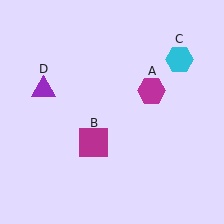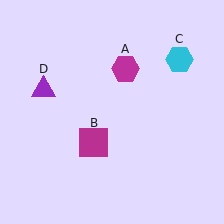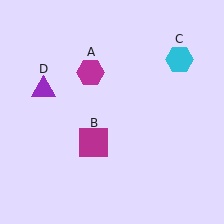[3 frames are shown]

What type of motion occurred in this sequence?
The magenta hexagon (object A) rotated counterclockwise around the center of the scene.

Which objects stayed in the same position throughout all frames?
Magenta square (object B) and cyan hexagon (object C) and purple triangle (object D) remained stationary.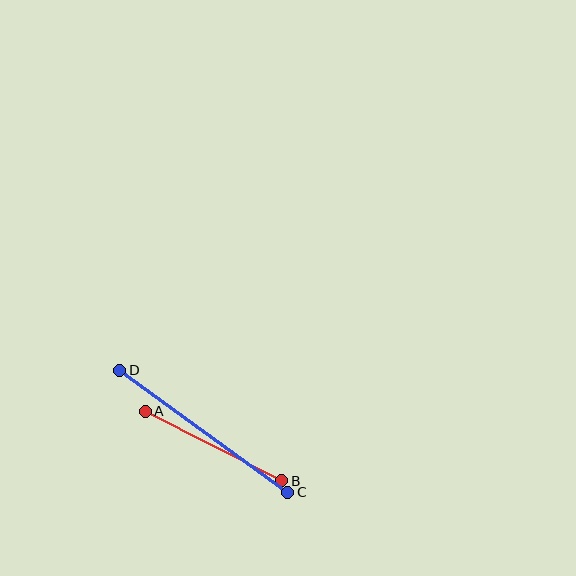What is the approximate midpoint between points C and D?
The midpoint is at approximately (204, 431) pixels.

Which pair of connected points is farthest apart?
Points C and D are farthest apart.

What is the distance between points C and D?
The distance is approximately 208 pixels.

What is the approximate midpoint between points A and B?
The midpoint is at approximately (214, 446) pixels.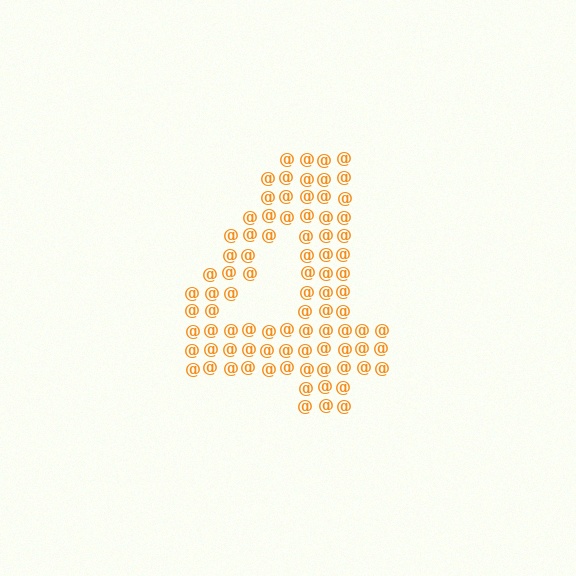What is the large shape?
The large shape is the digit 4.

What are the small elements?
The small elements are at signs.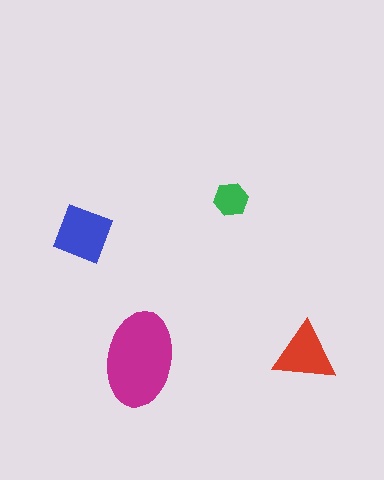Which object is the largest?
The magenta ellipse.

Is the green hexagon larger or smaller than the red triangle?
Smaller.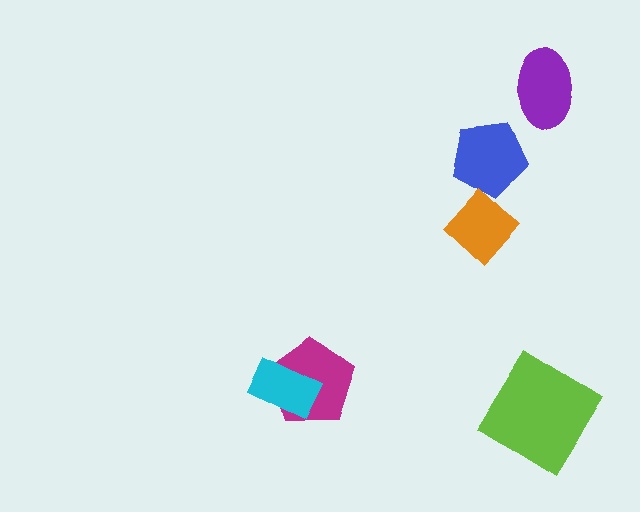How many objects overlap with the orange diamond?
1 object overlaps with the orange diamond.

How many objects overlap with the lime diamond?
0 objects overlap with the lime diamond.